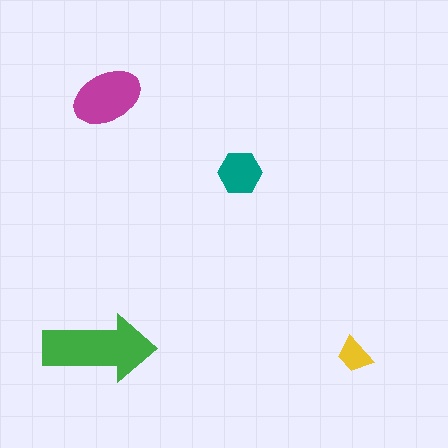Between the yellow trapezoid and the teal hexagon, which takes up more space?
The teal hexagon.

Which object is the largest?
The green arrow.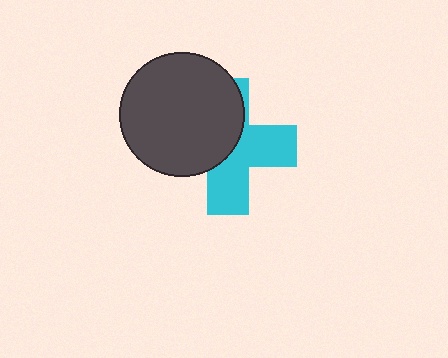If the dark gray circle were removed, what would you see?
You would see the complete cyan cross.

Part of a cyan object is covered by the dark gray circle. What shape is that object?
It is a cross.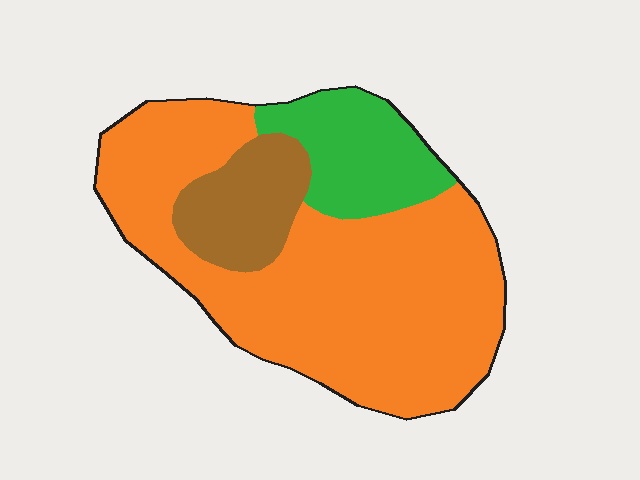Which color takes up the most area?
Orange, at roughly 70%.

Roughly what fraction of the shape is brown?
Brown covers about 15% of the shape.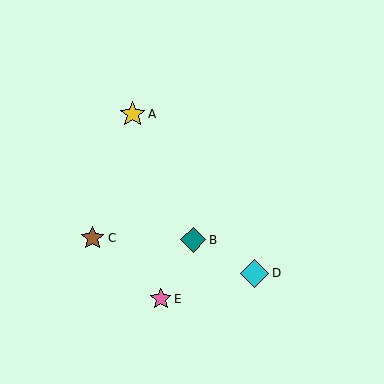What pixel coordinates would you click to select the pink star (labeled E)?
Click at (161, 299) to select the pink star E.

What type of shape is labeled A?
Shape A is a yellow star.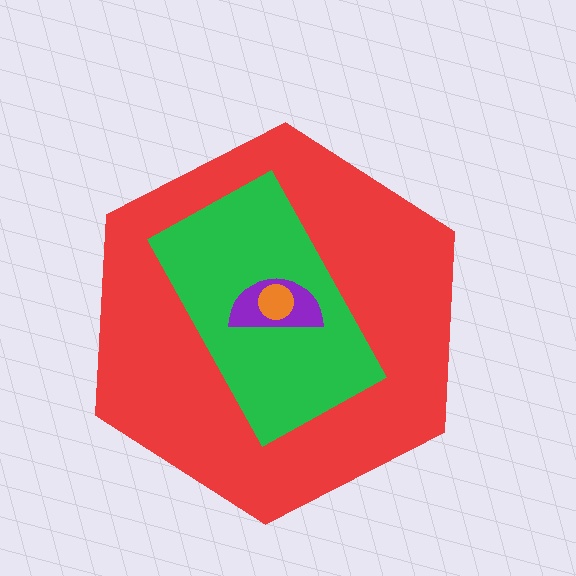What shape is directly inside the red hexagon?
The green rectangle.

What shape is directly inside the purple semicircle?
The orange circle.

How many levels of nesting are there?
4.